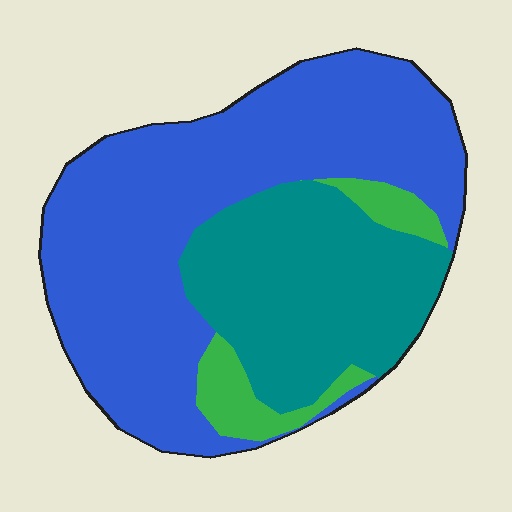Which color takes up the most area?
Blue, at roughly 60%.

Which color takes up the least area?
Green, at roughly 10%.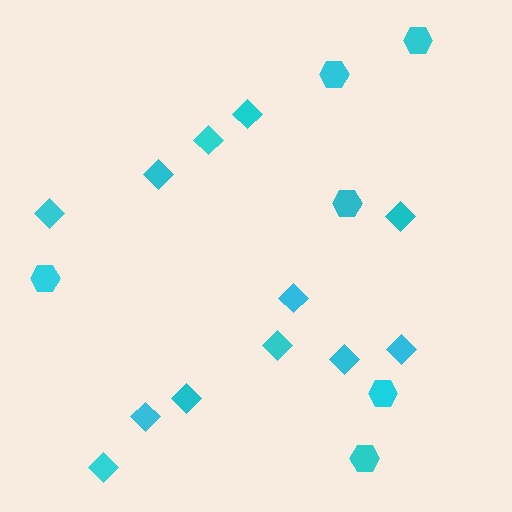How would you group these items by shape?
There are 2 groups: one group of hexagons (6) and one group of diamonds (12).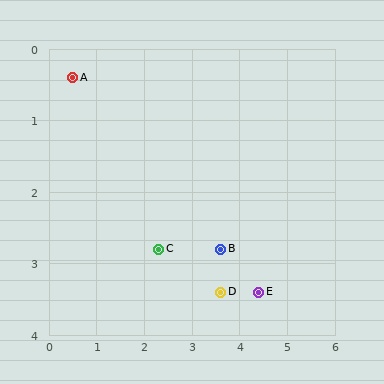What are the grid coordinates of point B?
Point B is at approximately (3.6, 2.8).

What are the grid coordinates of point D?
Point D is at approximately (3.6, 3.4).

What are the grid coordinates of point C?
Point C is at approximately (2.3, 2.8).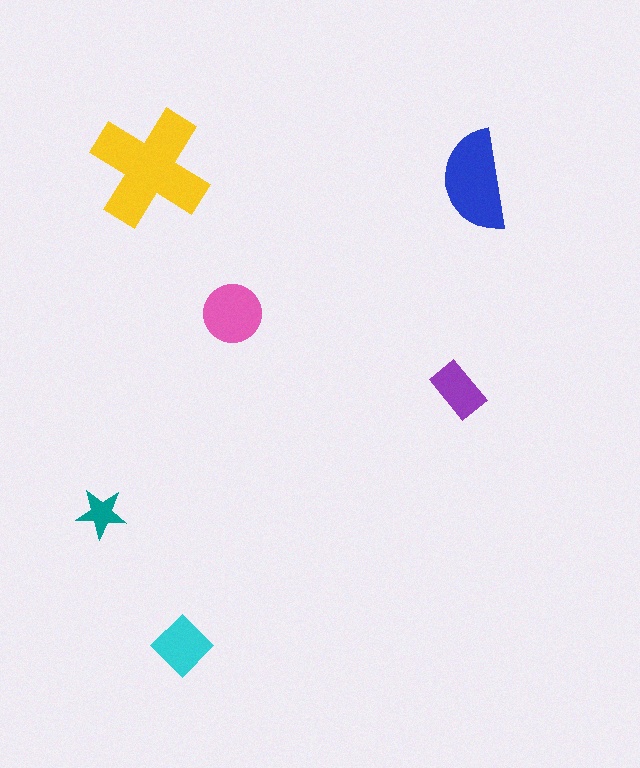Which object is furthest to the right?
The blue semicircle is rightmost.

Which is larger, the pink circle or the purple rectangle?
The pink circle.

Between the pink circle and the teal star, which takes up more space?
The pink circle.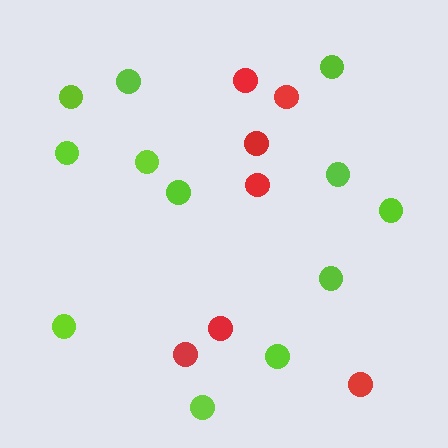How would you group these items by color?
There are 2 groups: one group of lime circles (12) and one group of red circles (7).